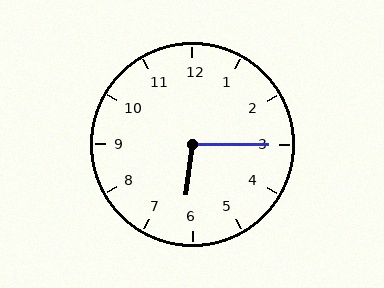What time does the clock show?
6:15.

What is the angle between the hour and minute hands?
Approximately 98 degrees.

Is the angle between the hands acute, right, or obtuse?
It is obtuse.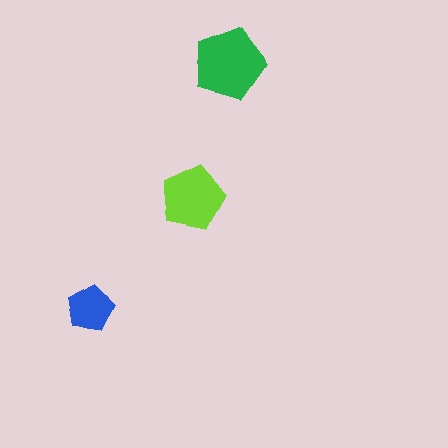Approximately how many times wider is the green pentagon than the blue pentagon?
About 1.5 times wider.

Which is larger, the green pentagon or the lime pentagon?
The green one.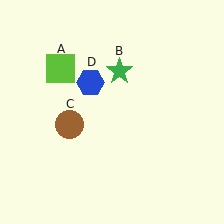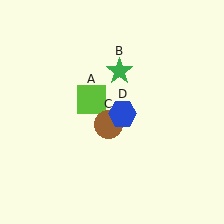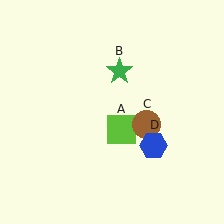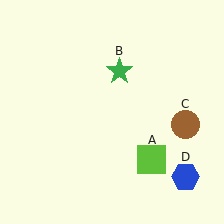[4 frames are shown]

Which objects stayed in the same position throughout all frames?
Green star (object B) remained stationary.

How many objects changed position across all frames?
3 objects changed position: lime square (object A), brown circle (object C), blue hexagon (object D).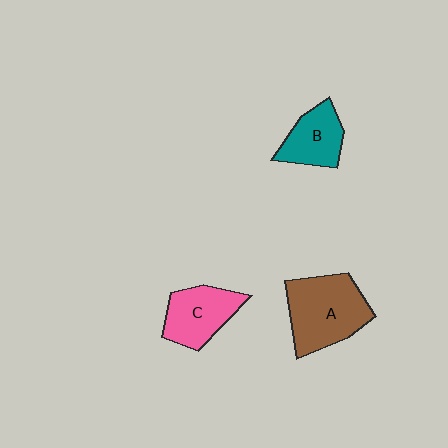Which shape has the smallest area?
Shape B (teal).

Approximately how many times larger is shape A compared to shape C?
Approximately 1.4 times.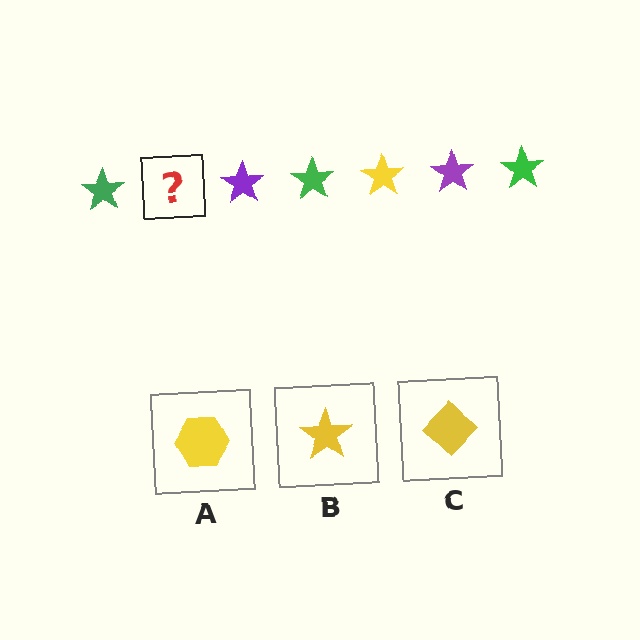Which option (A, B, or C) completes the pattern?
B.